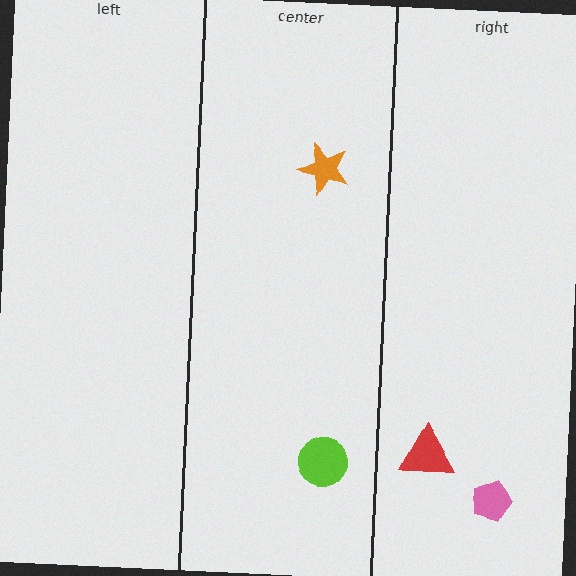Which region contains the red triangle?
The right region.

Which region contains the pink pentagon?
The right region.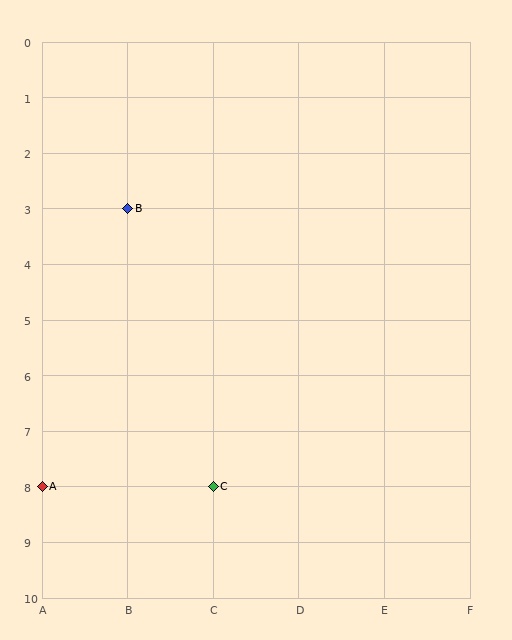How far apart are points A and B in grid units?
Points A and B are 1 column and 5 rows apart (about 5.1 grid units diagonally).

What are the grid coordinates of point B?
Point B is at grid coordinates (B, 3).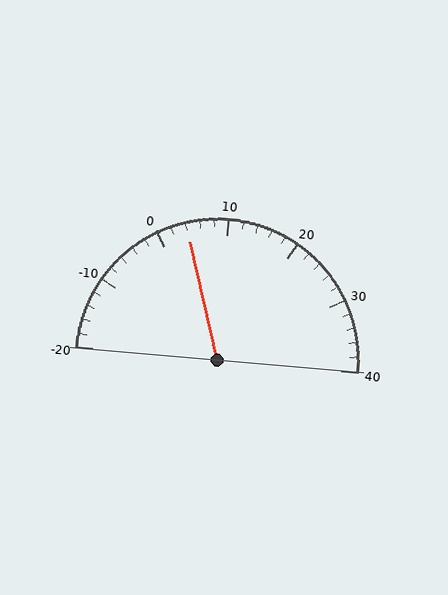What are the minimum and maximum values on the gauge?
The gauge ranges from -20 to 40.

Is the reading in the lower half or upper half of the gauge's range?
The reading is in the lower half of the range (-20 to 40).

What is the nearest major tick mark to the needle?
The nearest major tick mark is 0.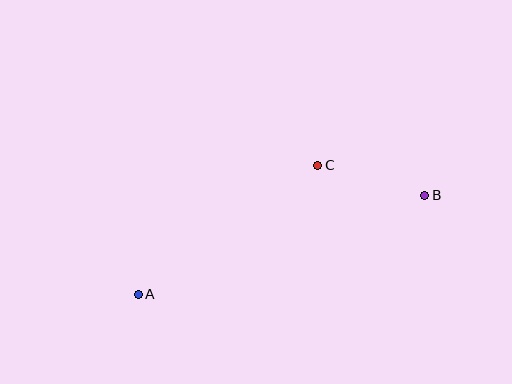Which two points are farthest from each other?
Points A and B are farthest from each other.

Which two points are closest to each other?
Points B and C are closest to each other.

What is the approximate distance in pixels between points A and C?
The distance between A and C is approximately 221 pixels.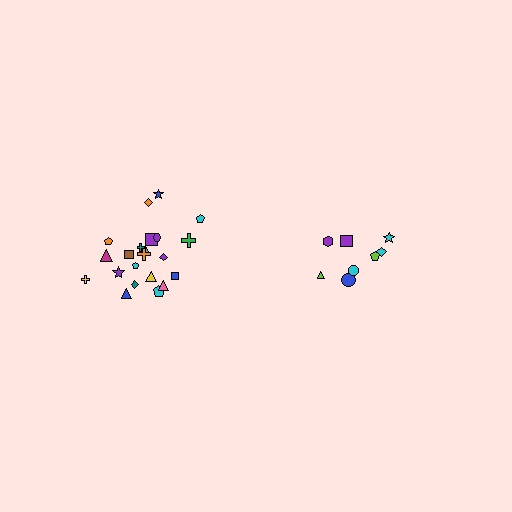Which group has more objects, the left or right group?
The left group.